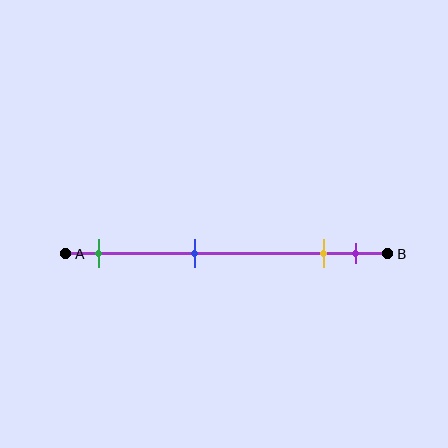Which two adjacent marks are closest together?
The yellow and purple marks are the closest adjacent pair.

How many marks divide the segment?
There are 4 marks dividing the segment.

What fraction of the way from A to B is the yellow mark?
The yellow mark is approximately 80% (0.8) of the way from A to B.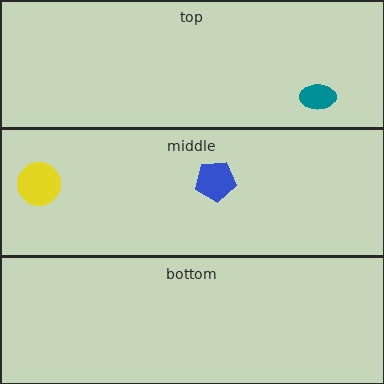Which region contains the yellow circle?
The middle region.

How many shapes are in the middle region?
2.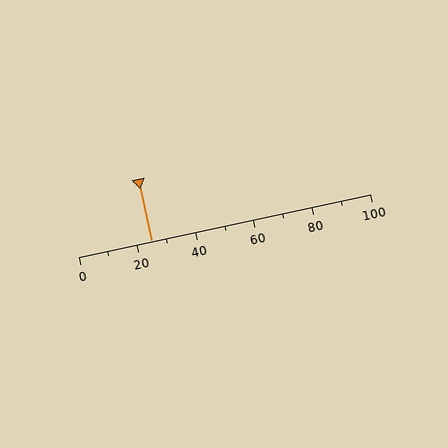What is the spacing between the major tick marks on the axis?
The major ticks are spaced 20 apart.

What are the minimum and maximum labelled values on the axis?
The axis runs from 0 to 100.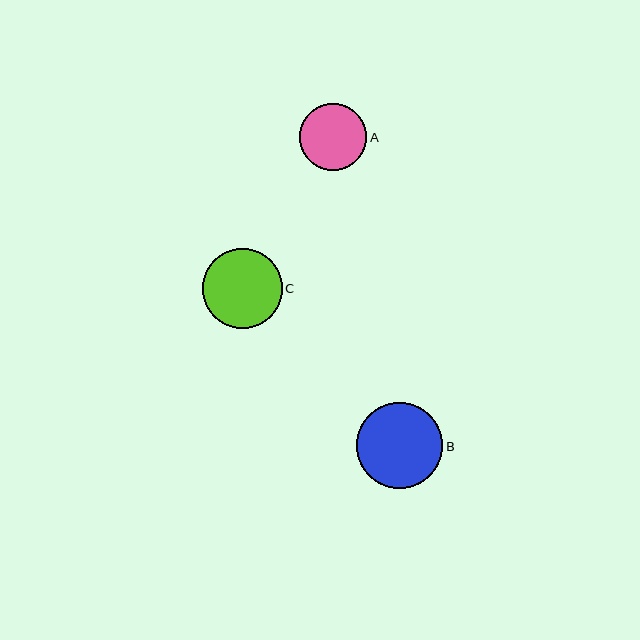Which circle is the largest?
Circle B is the largest with a size of approximately 86 pixels.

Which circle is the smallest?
Circle A is the smallest with a size of approximately 67 pixels.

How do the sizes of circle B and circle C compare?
Circle B and circle C are approximately the same size.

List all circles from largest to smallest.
From largest to smallest: B, C, A.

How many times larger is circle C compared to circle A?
Circle C is approximately 1.2 times the size of circle A.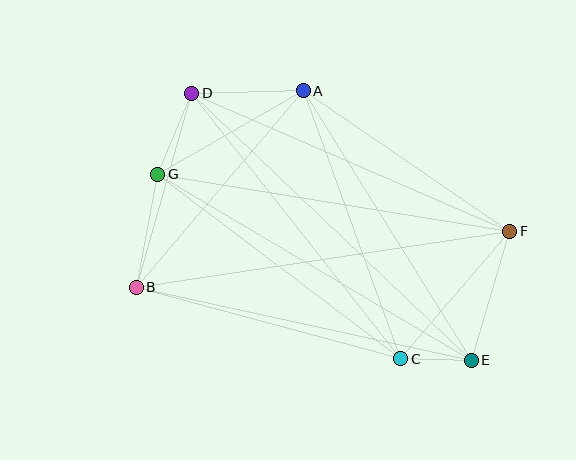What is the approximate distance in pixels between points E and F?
The distance between E and F is approximately 134 pixels.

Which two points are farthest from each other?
Points D and E are farthest from each other.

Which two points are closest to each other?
Points C and E are closest to each other.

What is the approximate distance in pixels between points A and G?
The distance between A and G is approximately 168 pixels.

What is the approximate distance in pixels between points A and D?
The distance between A and D is approximately 112 pixels.